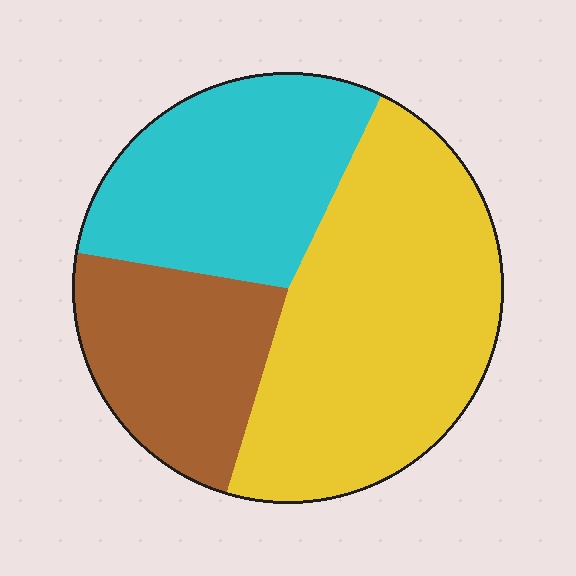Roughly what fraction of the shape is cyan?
Cyan covers about 30% of the shape.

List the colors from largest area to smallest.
From largest to smallest: yellow, cyan, brown.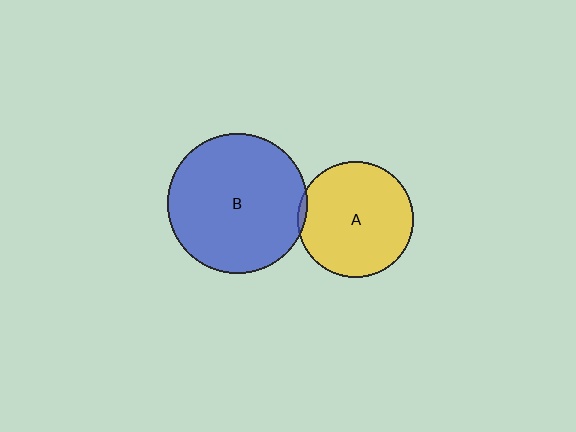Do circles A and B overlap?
Yes.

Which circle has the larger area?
Circle B (blue).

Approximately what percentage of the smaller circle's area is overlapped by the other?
Approximately 5%.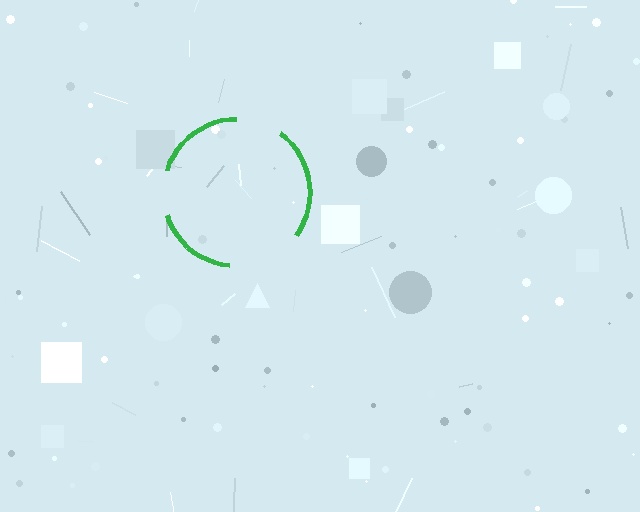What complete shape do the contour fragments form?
The contour fragments form a circle.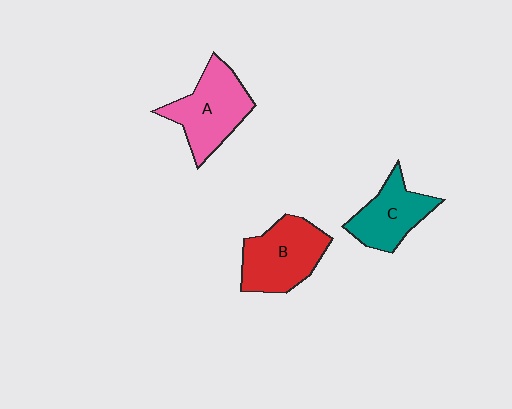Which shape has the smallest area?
Shape C (teal).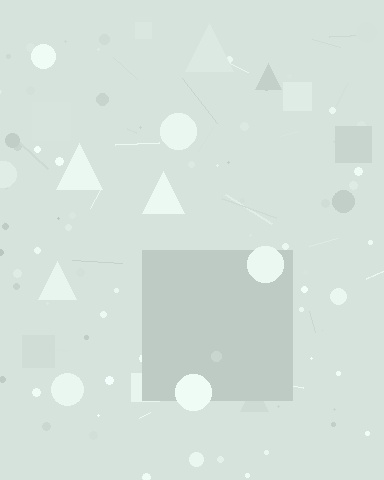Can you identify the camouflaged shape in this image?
The camouflaged shape is a square.